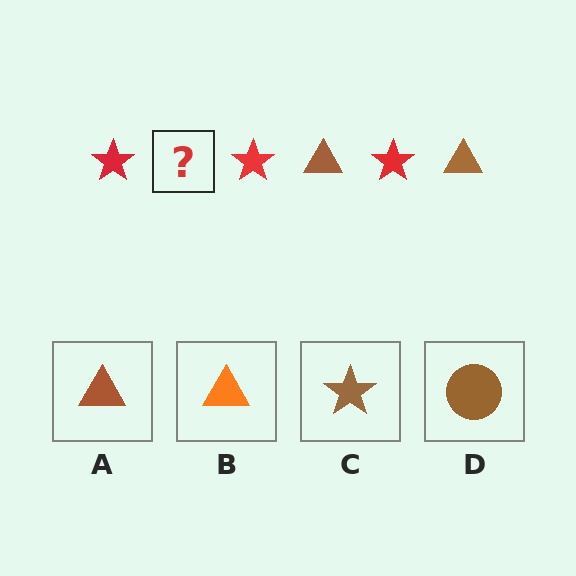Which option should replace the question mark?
Option A.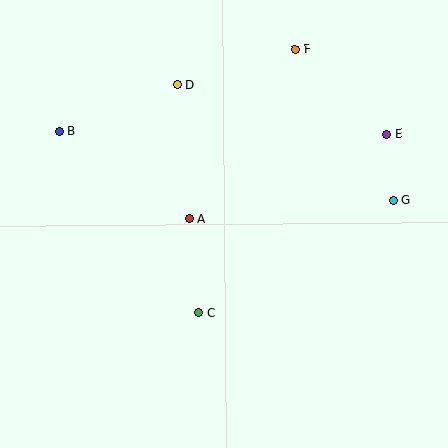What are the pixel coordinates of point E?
Point E is at (387, 134).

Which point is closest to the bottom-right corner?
Point G is closest to the bottom-right corner.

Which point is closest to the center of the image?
Point A at (189, 219) is closest to the center.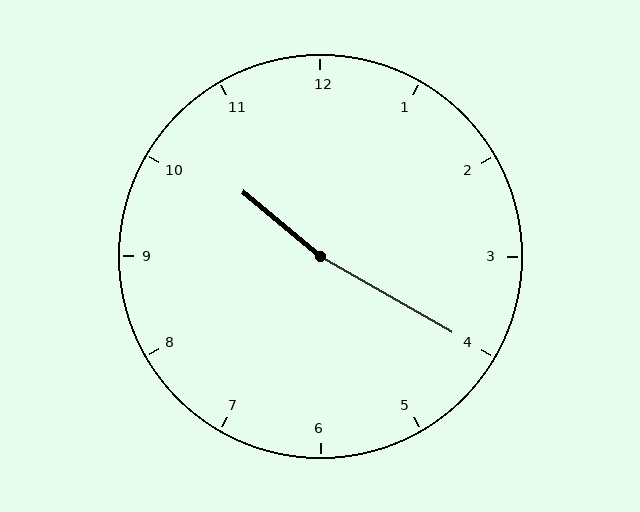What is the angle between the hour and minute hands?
Approximately 170 degrees.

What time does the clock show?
10:20.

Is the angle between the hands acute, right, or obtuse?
It is obtuse.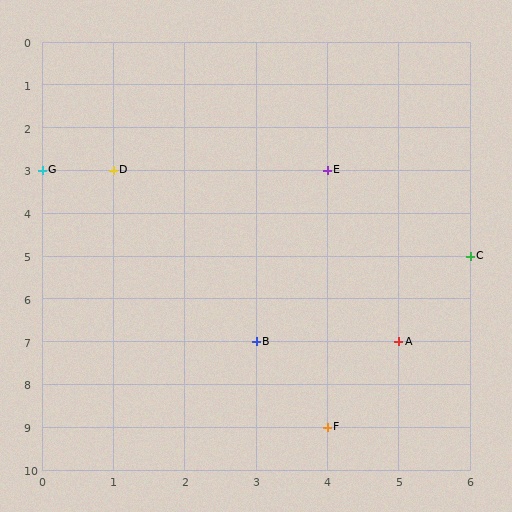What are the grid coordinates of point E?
Point E is at grid coordinates (4, 3).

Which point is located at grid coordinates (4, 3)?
Point E is at (4, 3).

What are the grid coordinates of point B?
Point B is at grid coordinates (3, 7).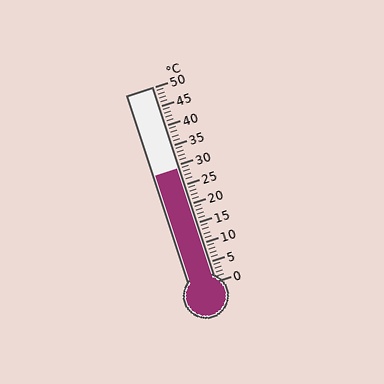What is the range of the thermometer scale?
The thermometer scale ranges from 0°C to 50°C.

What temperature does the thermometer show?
The thermometer shows approximately 29°C.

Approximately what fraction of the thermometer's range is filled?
The thermometer is filled to approximately 60% of its range.